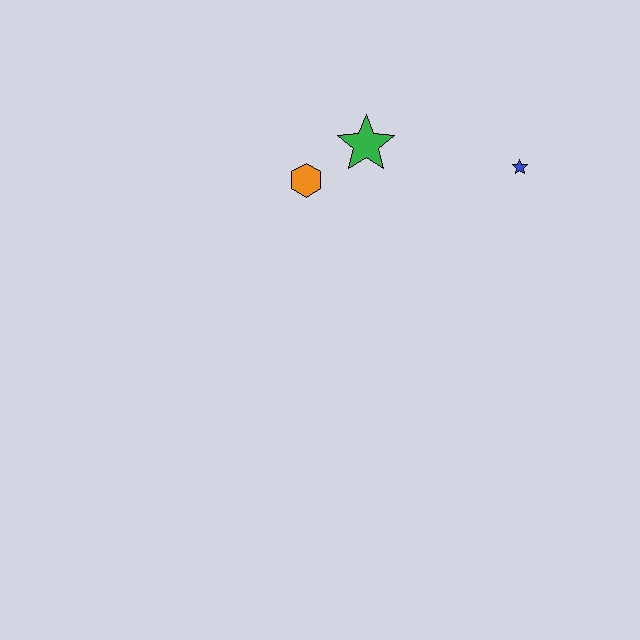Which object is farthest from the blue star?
The orange hexagon is farthest from the blue star.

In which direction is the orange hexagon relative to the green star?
The orange hexagon is to the left of the green star.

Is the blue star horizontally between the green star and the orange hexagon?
No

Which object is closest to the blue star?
The green star is closest to the blue star.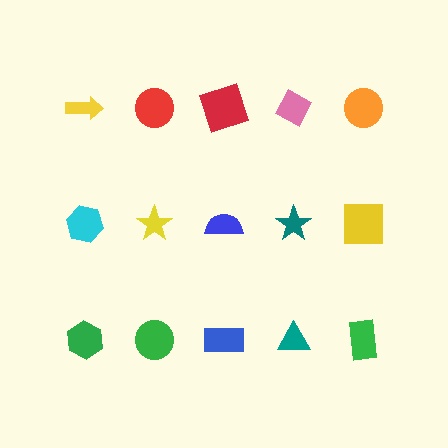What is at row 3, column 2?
A green circle.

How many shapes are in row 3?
5 shapes.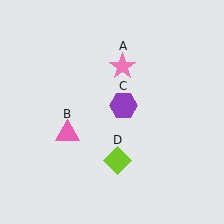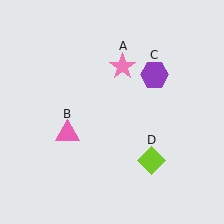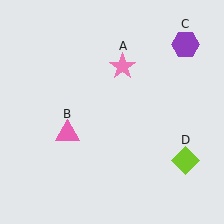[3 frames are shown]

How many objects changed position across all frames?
2 objects changed position: purple hexagon (object C), lime diamond (object D).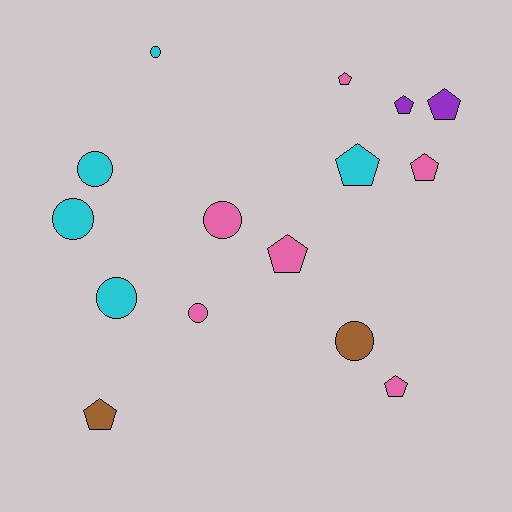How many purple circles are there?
There are no purple circles.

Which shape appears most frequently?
Pentagon, with 8 objects.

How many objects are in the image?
There are 15 objects.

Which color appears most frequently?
Pink, with 6 objects.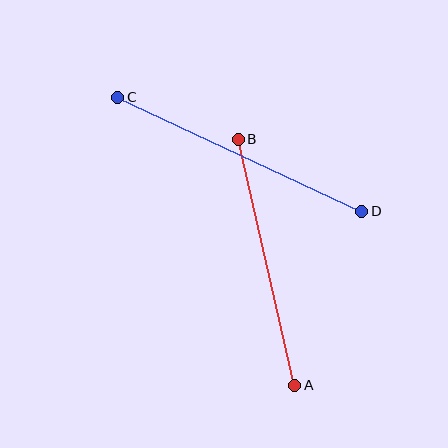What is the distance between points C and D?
The distance is approximately 269 pixels.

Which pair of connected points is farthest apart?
Points C and D are farthest apart.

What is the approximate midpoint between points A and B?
The midpoint is at approximately (266, 262) pixels.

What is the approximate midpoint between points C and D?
The midpoint is at approximately (240, 154) pixels.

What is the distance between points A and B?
The distance is approximately 252 pixels.